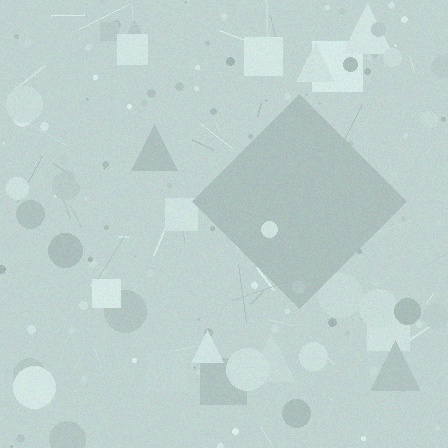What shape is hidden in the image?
A diamond is hidden in the image.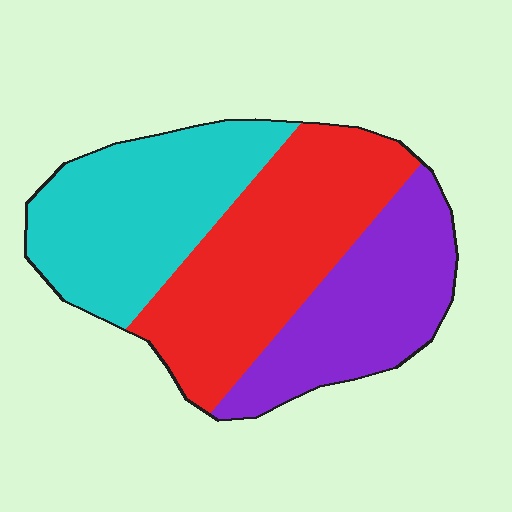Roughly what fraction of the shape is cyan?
Cyan takes up about one third (1/3) of the shape.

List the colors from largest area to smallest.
From largest to smallest: red, cyan, purple.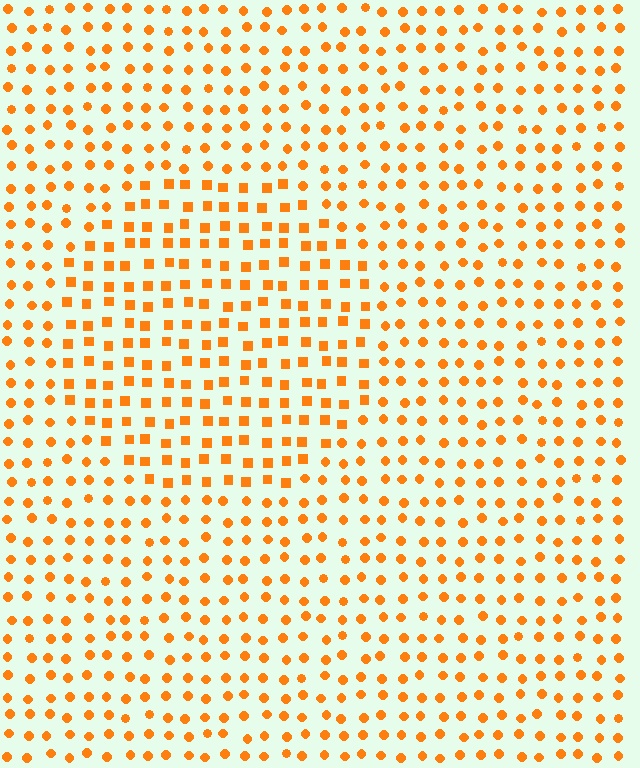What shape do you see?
I see a circle.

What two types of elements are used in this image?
The image uses squares inside the circle region and circles outside it.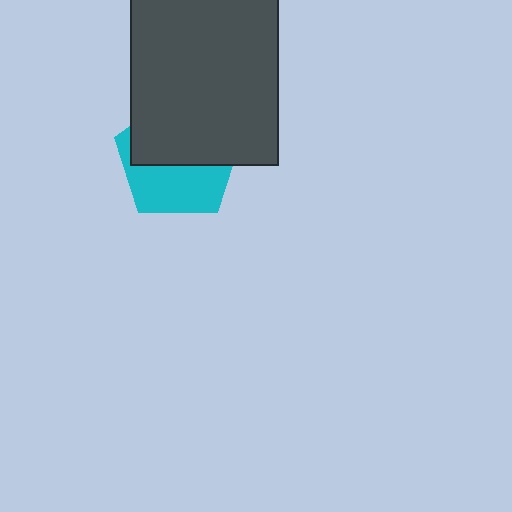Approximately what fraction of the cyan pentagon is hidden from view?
Roughly 54% of the cyan pentagon is hidden behind the dark gray rectangle.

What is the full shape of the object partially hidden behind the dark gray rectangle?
The partially hidden object is a cyan pentagon.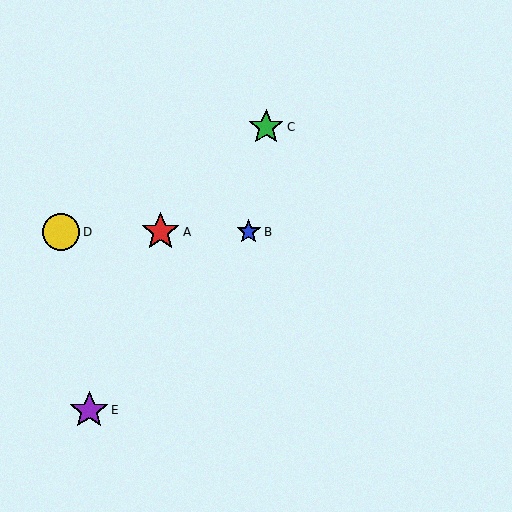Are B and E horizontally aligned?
No, B is at y≈232 and E is at y≈410.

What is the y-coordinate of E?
Object E is at y≈410.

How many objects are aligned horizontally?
3 objects (A, B, D) are aligned horizontally.